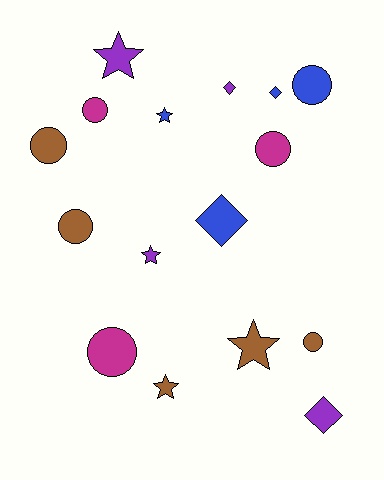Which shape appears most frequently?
Circle, with 7 objects.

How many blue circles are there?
There is 1 blue circle.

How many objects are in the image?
There are 16 objects.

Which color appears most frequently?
Brown, with 5 objects.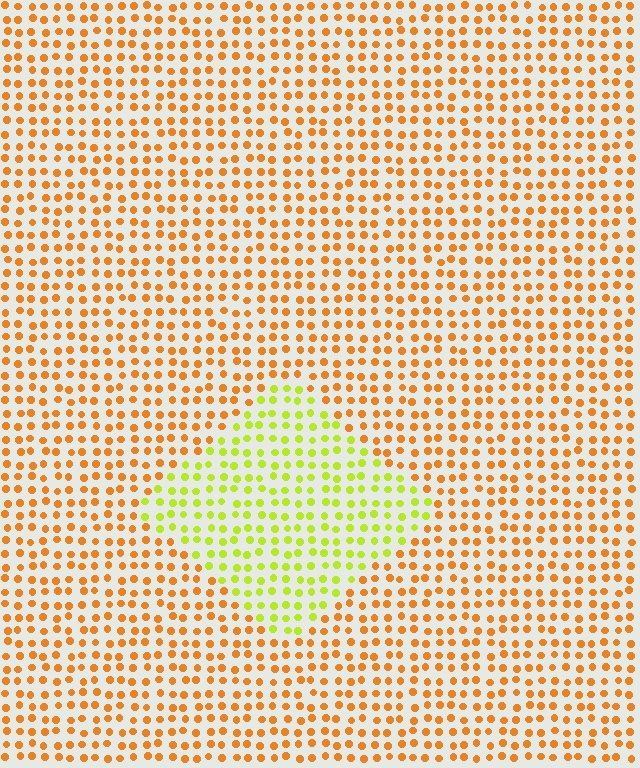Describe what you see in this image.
The image is filled with small orange elements in a uniform arrangement. A diamond-shaped region is visible where the elements are tinted to a slightly different hue, forming a subtle color boundary.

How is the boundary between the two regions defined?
The boundary is defined purely by a slight shift in hue (about 48 degrees). Spacing, size, and orientation are identical on both sides.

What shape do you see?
I see a diamond.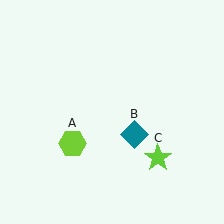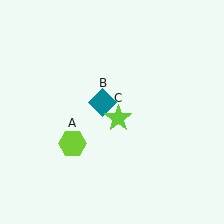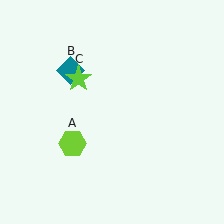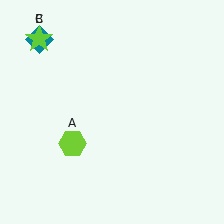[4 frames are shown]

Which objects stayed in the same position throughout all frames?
Lime hexagon (object A) remained stationary.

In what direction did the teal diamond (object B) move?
The teal diamond (object B) moved up and to the left.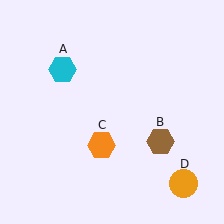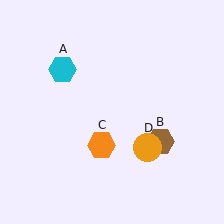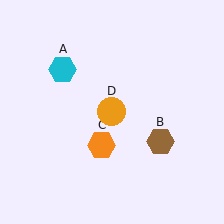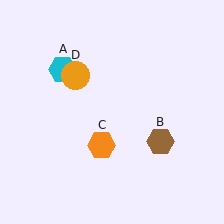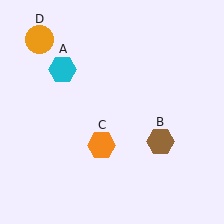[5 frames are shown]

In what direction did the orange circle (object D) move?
The orange circle (object D) moved up and to the left.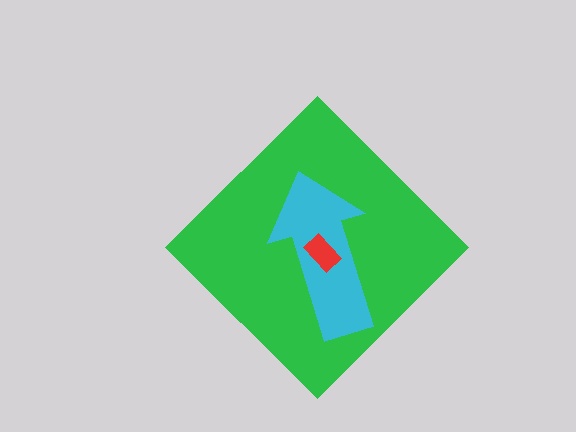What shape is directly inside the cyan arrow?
The red rectangle.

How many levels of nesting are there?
3.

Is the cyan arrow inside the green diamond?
Yes.